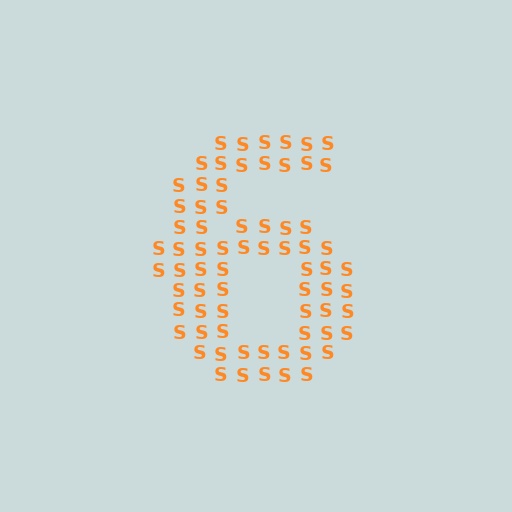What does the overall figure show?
The overall figure shows the digit 6.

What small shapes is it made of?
It is made of small letter S's.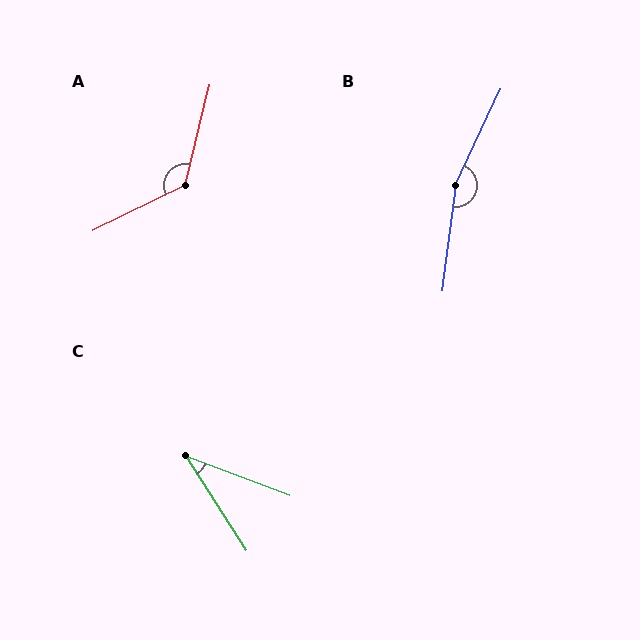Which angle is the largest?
B, at approximately 162 degrees.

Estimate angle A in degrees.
Approximately 130 degrees.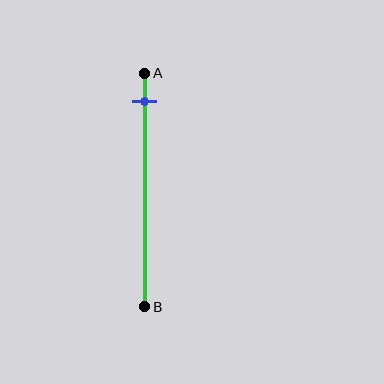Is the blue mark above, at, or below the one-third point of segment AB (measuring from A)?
The blue mark is above the one-third point of segment AB.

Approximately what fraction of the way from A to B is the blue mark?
The blue mark is approximately 10% of the way from A to B.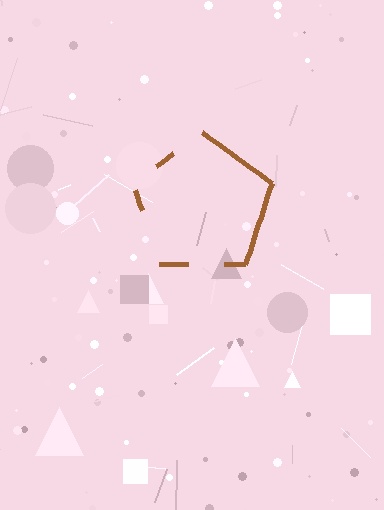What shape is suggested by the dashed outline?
The dashed outline suggests a pentagon.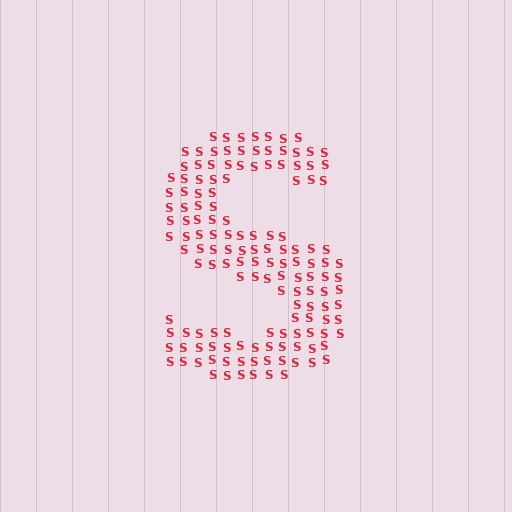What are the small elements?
The small elements are letter S's.